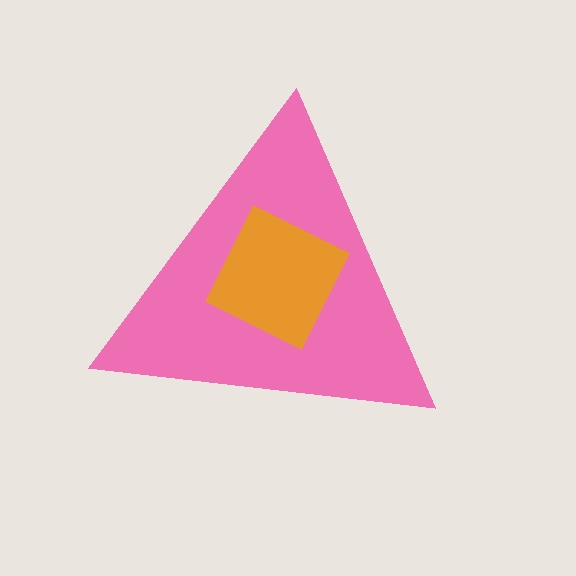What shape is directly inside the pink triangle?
The orange square.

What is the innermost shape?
The orange square.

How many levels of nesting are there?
2.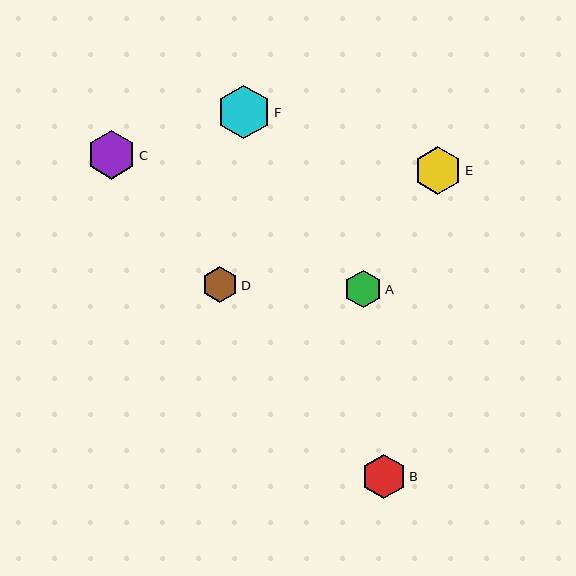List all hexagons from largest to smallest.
From largest to smallest: F, C, E, B, A, D.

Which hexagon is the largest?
Hexagon F is the largest with a size of approximately 53 pixels.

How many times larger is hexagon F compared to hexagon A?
Hexagon F is approximately 1.4 times the size of hexagon A.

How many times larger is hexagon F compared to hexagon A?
Hexagon F is approximately 1.4 times the size of hexagon A.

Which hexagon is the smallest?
Hexagon D is the smallest with a size of approximately 36 pixels.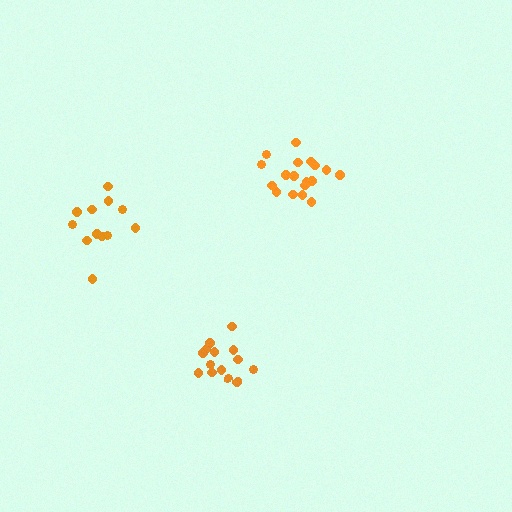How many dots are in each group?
Group 1: 14 dots, Group 2: 18 dots, Group 3: 12 dots (44 total).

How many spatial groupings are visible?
There are 3 spatial groupings.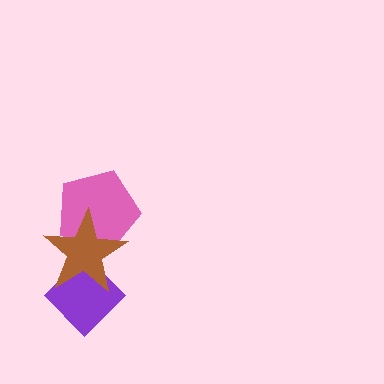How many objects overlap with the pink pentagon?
1 object overlaps with the pink pentagon.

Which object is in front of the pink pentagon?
The brown star is in front of the pink pentagon.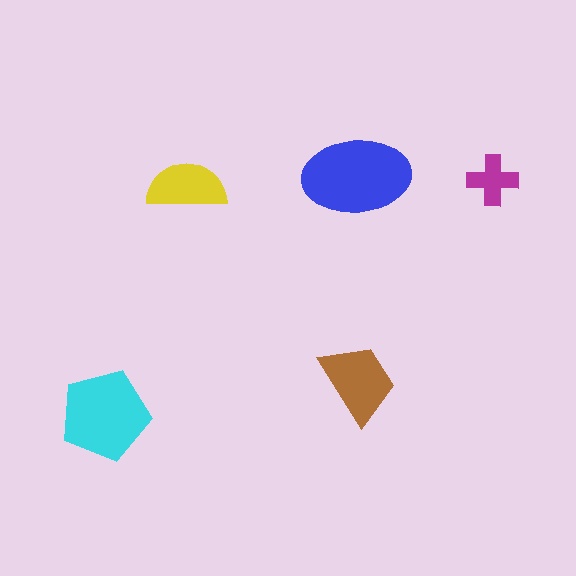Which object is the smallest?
The magenta cross.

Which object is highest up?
The blue ellipse is topmost.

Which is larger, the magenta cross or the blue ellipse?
The blue ellipse.